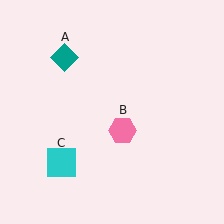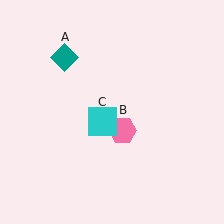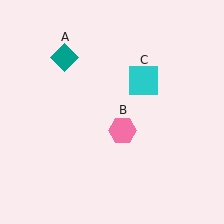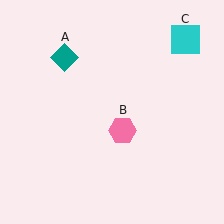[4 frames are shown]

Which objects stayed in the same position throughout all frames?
Teal diamond (object A) and pink hexagon (object B) remained stationary.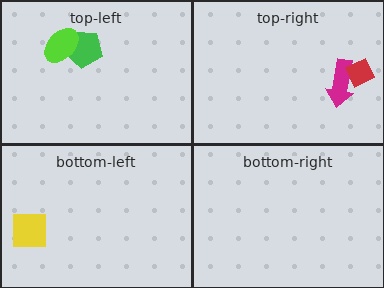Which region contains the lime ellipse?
The top-left region.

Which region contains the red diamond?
The top-right region.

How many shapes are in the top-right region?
2.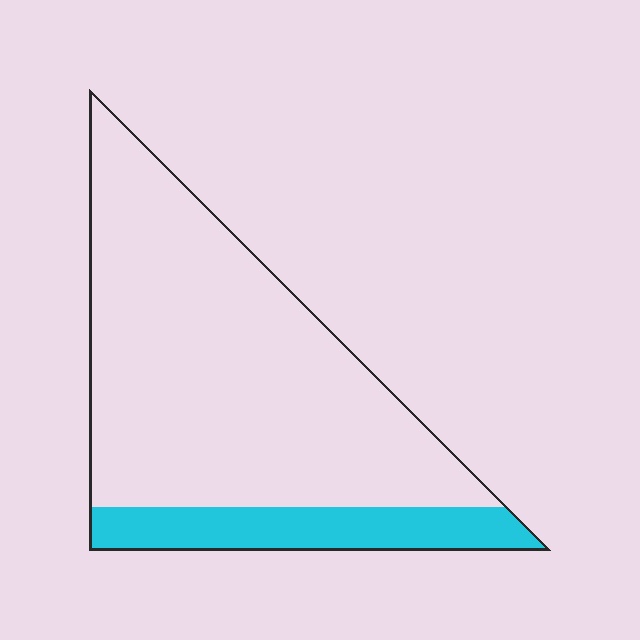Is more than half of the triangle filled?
No.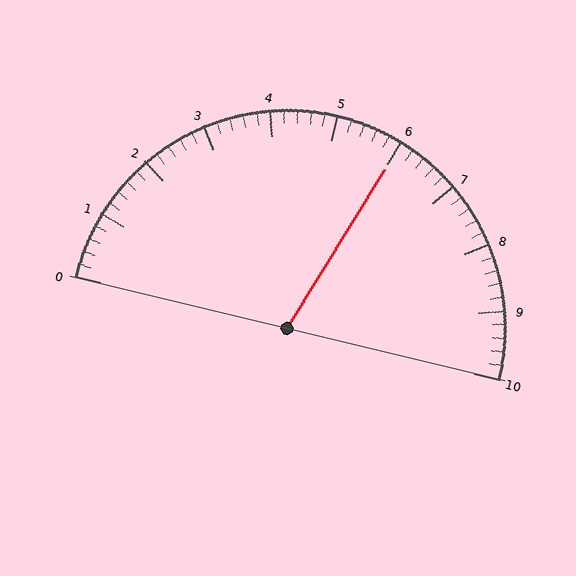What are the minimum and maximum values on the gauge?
The gauge ranges from 0 to 10.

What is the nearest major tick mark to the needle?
The nearest major tick mark is 6.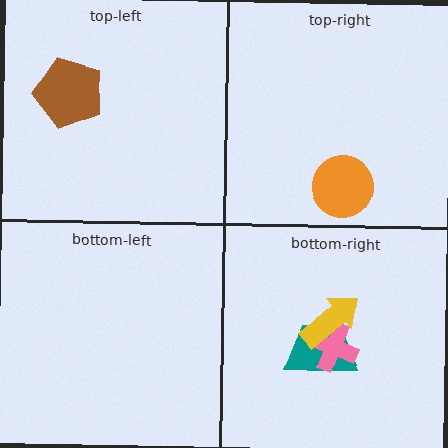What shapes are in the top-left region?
The brown pentagon.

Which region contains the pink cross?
The bottom-right region.